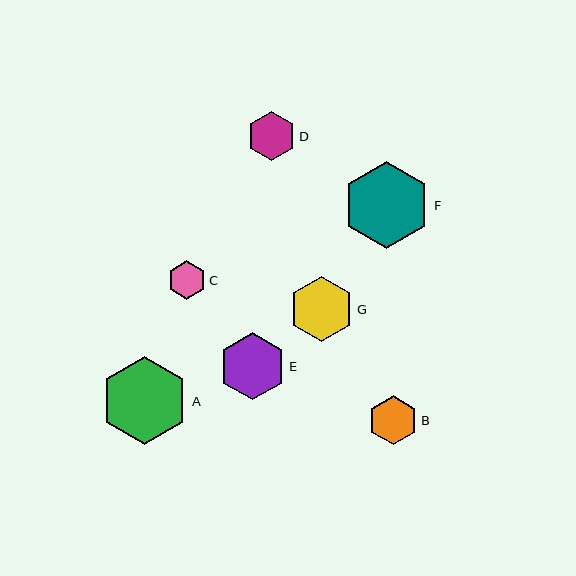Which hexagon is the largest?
Hexagon A is the largest with a size of approximately 88 pixels.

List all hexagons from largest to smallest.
From largest to smallest: A, F, E, G, D, B, C.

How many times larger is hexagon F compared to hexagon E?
Hexagon F is approximately 1.3 times the size of hexagon E.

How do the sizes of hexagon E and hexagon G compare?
Hexagon E and hexagon G are approximately the same size.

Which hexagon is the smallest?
Hexagon C is the smallest with a size of approximately 39 pixels.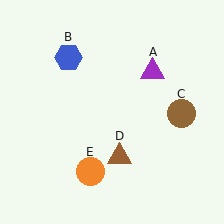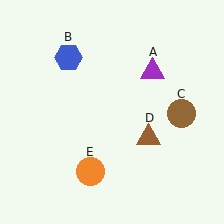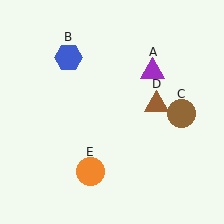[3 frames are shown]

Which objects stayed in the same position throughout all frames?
Purple triangle (object A) and blue hexagon (object B) and brown circle (object C) and orange circle (object E) remained stationary.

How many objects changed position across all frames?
1 object changed position: brown triangle (object D).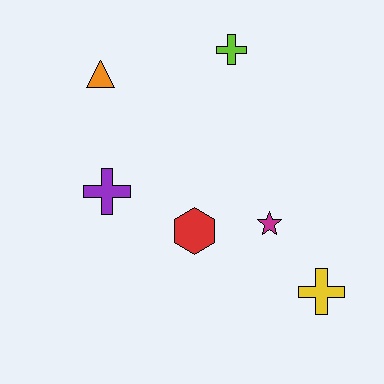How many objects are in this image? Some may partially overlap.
There are 6 objects.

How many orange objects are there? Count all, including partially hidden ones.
There is 1 orange object.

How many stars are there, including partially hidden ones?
There is 1 star.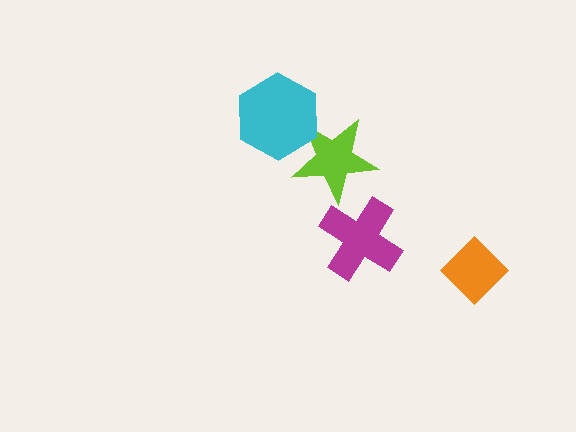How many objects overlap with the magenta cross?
0 objects overlap with the magenta cross.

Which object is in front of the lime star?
The cyan hexagon is in front of the lime star.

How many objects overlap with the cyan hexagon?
1 object overlaps with the cyan hexagon.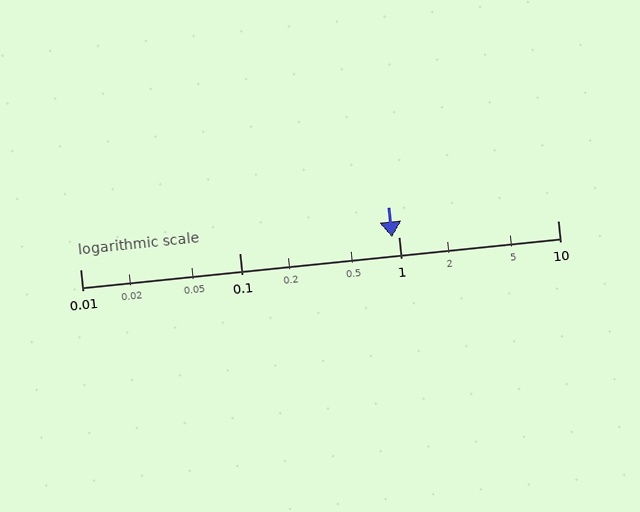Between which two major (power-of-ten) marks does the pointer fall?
The pointer is between 0.1 and 1.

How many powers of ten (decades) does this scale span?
The scale spans 3 decades, from 0.01 to 10.